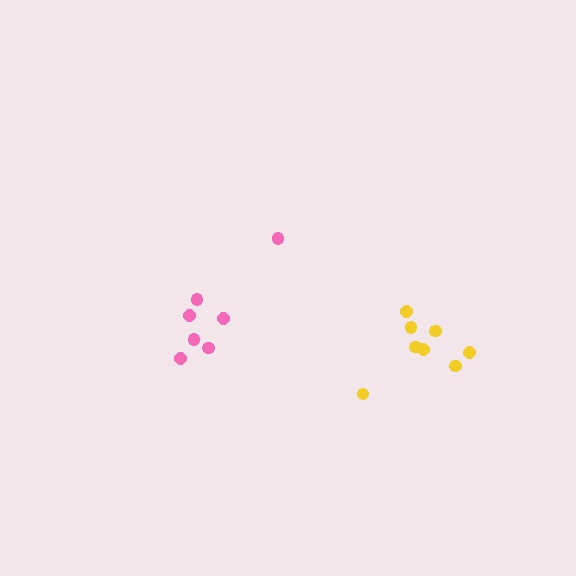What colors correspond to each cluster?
The clusters are colored: pink, yellow.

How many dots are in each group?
Group 1: 7 dots, Group 2: 8 dots (15 total).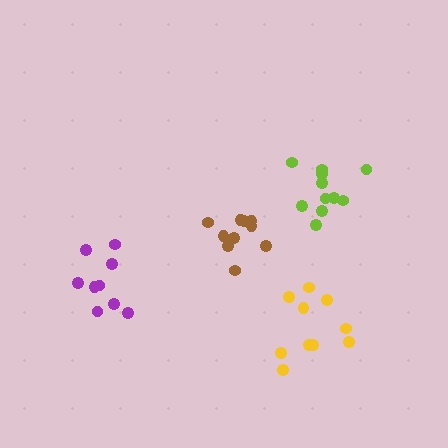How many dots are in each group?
Group 1: 10 dots, Group 2: 11 dots, Group 3: 10 dots, Group 4: 9 dots (40 total).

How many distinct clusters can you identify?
There are 4 distinct clusters.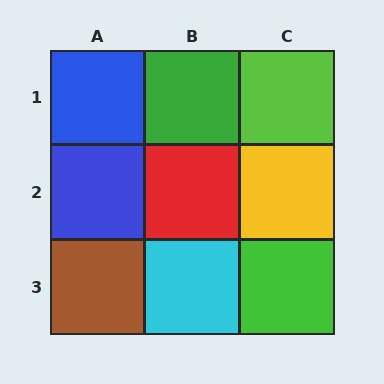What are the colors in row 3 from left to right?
Brown, cyan, green.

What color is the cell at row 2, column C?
Yellow.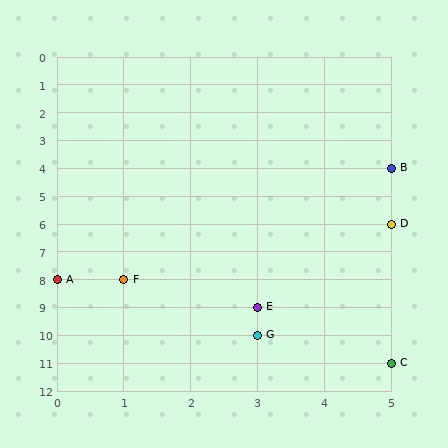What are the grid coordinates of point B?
Point B is at grid coordinates (5, 4).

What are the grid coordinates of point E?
Point E is at grid coordinates (3, 9).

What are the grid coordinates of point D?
Point D is at grid coordinates (5, 6).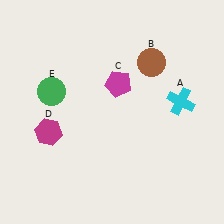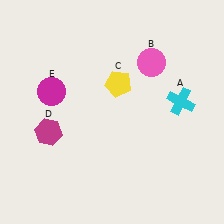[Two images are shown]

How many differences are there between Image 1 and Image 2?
There are 3 differences between the two images.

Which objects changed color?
B changed from brown to pink. C changed from magenta to yellow. E changed from green to magenta.